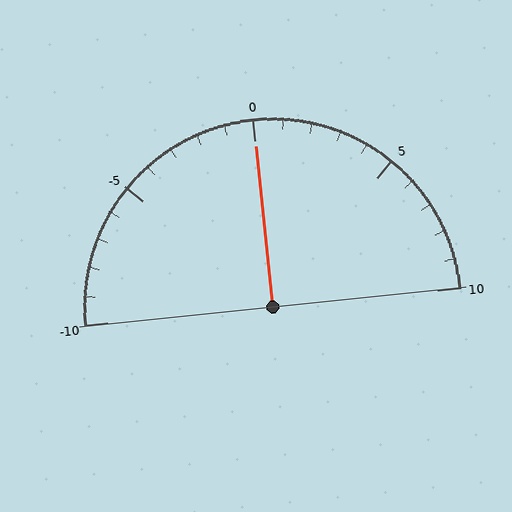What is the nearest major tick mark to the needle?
The nearest major tick mark is 0.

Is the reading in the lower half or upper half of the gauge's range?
The reading is in the upper half of the range (-10 to 10).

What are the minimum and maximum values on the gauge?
The gauge ranges from -10 to 10.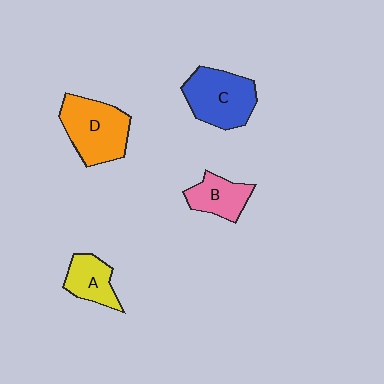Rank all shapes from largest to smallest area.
From largest to smallest: D (orange), C (blue), B (pink), A (yellow).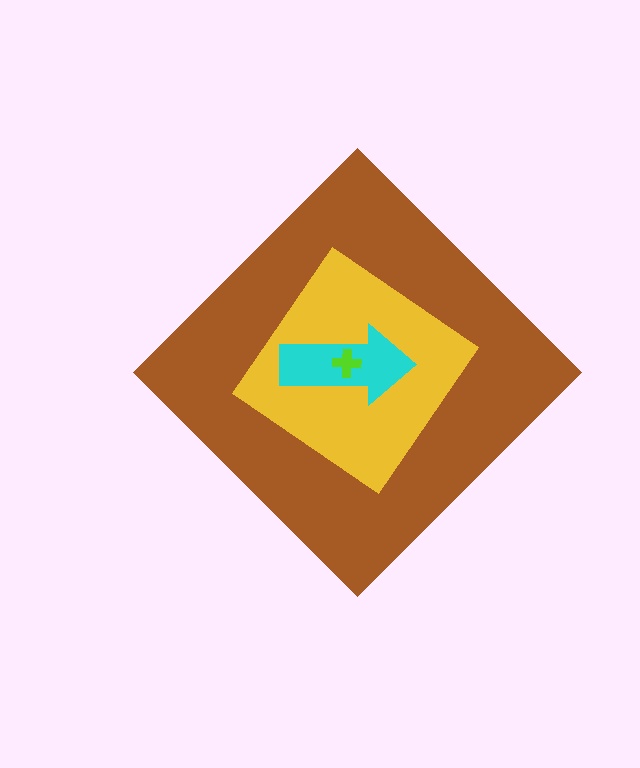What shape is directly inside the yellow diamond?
The cyan arrow.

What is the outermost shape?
The brown diamond.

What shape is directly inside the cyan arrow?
The lime cross.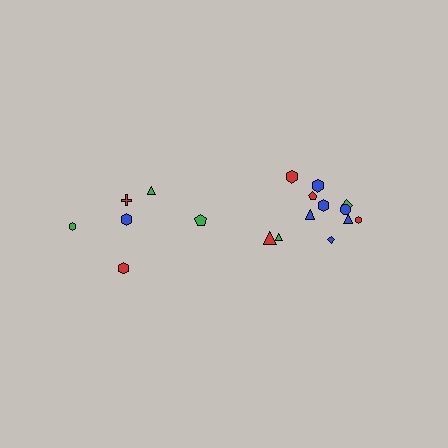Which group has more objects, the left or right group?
The right group.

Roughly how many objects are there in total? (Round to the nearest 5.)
Roughly 20 objects in total.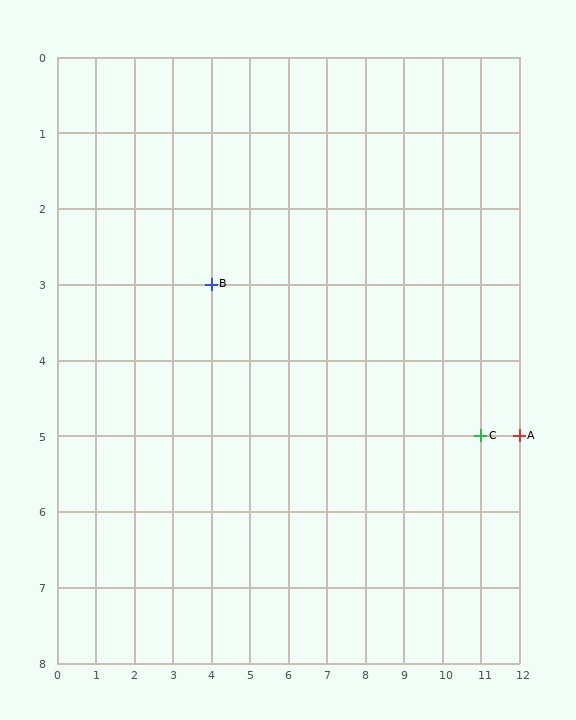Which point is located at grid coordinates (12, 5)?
Point A is at (12, 5).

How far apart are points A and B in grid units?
Points A and B are 8 columns and 2 rows apart (about 8.2 grid units diagonally).